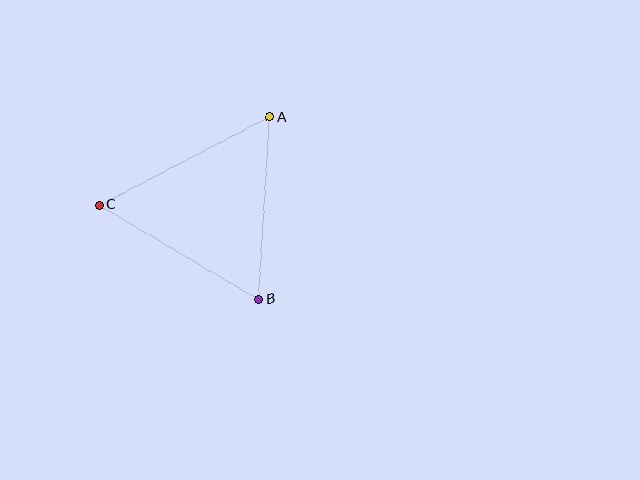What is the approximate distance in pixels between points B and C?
The distance between B and C is approximately 185 pixels.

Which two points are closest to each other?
Points A and B are closest to each other.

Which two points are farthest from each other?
Points A and C are farthest from each other.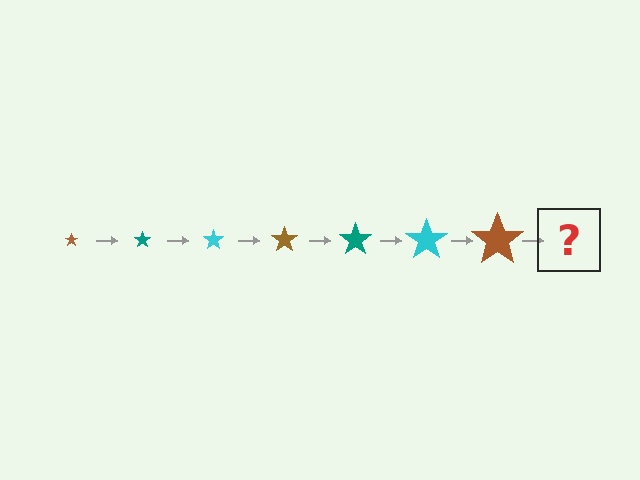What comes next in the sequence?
The next element should be a teal star, larger than the previous one.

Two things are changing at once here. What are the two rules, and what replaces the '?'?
The two rules are that the star grows larger each step and the color cycles through brown, teal, and cyan. The '?' should be a teal star, larger than the previous one.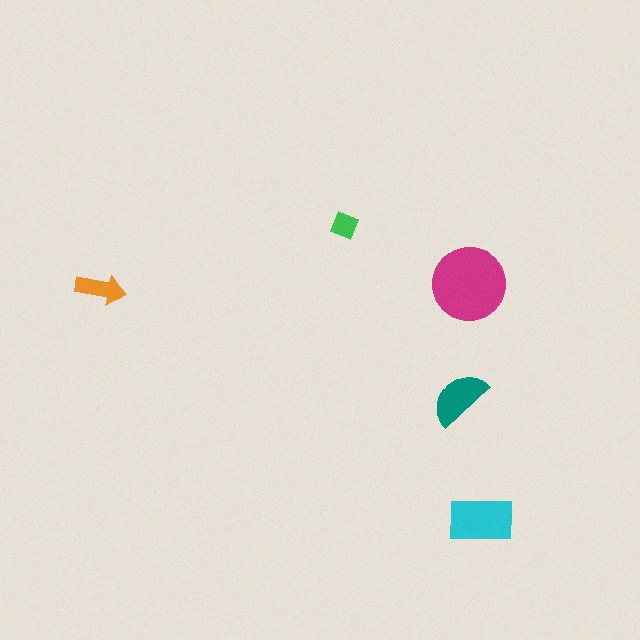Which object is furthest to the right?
The cyan rectangle is rightmost.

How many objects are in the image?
There are 5 objects in the image.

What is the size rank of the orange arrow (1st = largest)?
4th.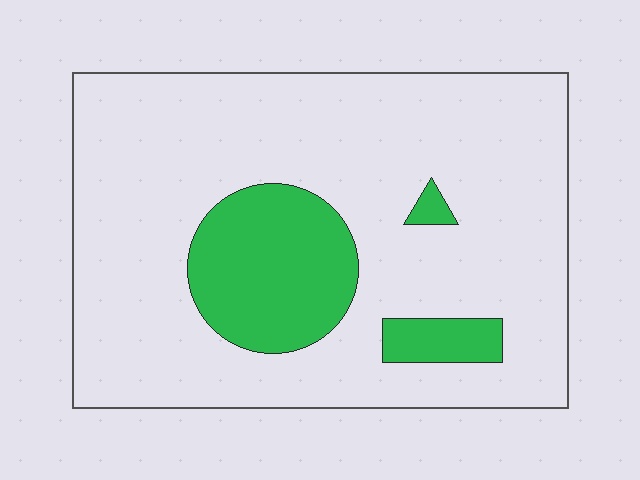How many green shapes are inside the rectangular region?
3.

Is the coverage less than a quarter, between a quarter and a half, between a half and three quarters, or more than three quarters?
Less than a quarter.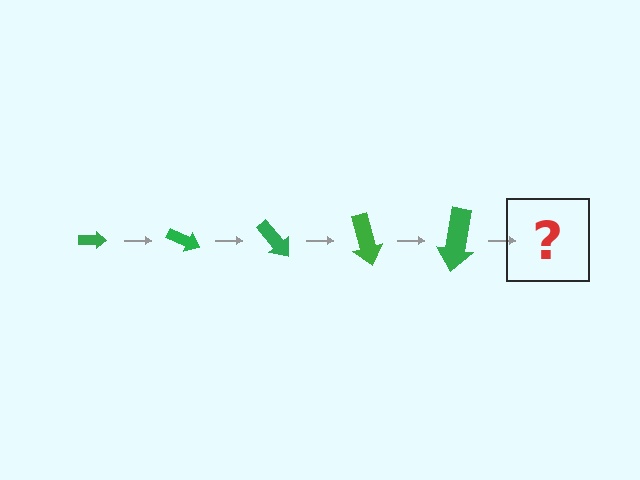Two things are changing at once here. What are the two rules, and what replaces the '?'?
The two rules are that the arrow grows larger each step and it rotates 25 degrees each step. The '?' should be an arrow, larger than the previous one and rotated 125 degrees from the start.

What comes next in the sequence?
The next element should be an arrow, larger than the previous one and rotated 125 degrees from the start.